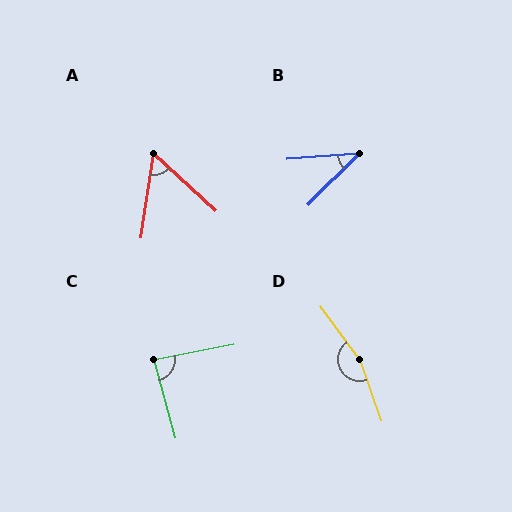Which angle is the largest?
D, at approximately 163 degrees.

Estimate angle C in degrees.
Approximately 86 degrees.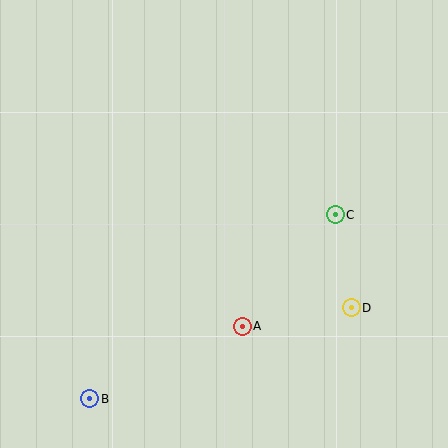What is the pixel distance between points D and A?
The distance between D and A is 111 pixels.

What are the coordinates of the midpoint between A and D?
The midpoint between A and D is at (297, 317).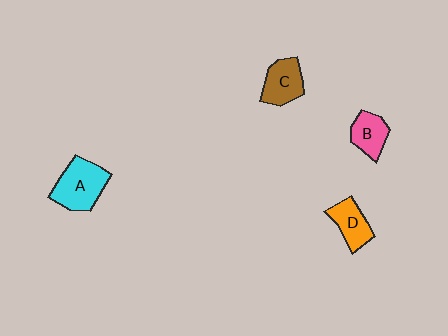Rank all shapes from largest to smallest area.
From largest to smallest: A (cyan), C (brown), D (orange), B (pink).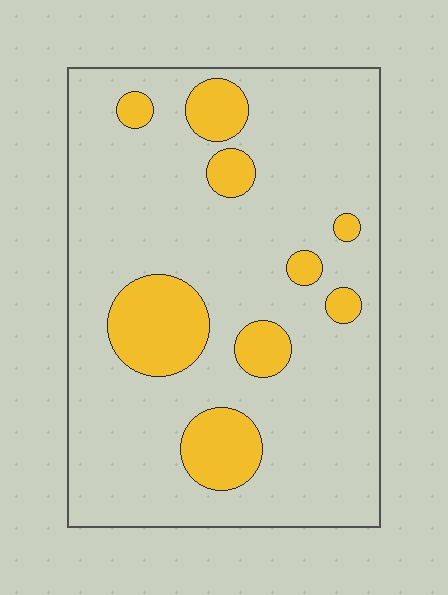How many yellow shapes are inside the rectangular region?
9.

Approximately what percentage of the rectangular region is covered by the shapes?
Approximately 20%.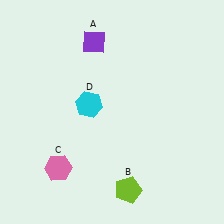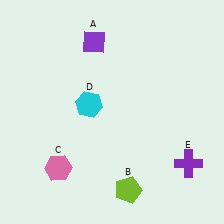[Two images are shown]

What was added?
A purple cross (E) was added in Image 2.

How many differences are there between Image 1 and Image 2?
There is 1 difference between the two images.